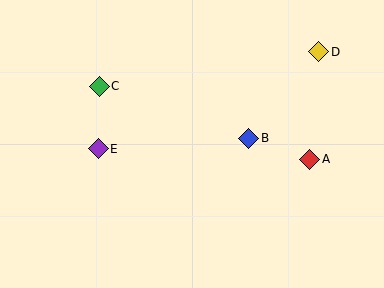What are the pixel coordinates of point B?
Point B is at (249, 138).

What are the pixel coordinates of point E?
Point E is at (98, 149).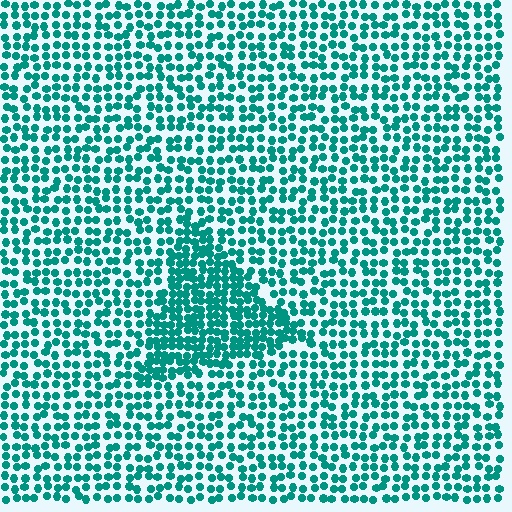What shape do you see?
I see a triangle.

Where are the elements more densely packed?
The elements are more densely packed inside the triangle boundary.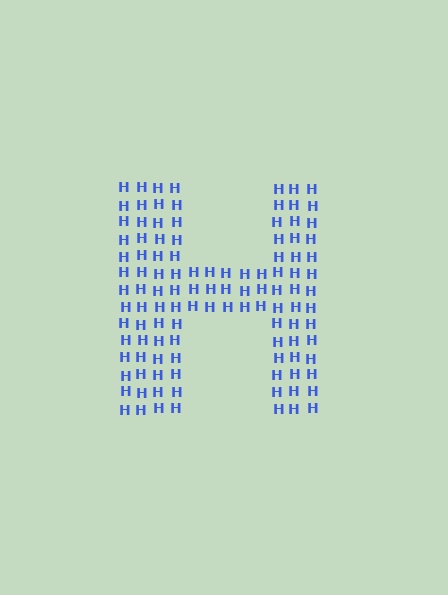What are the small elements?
The small elements are letter H's.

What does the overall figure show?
The overall figure shows the letter H.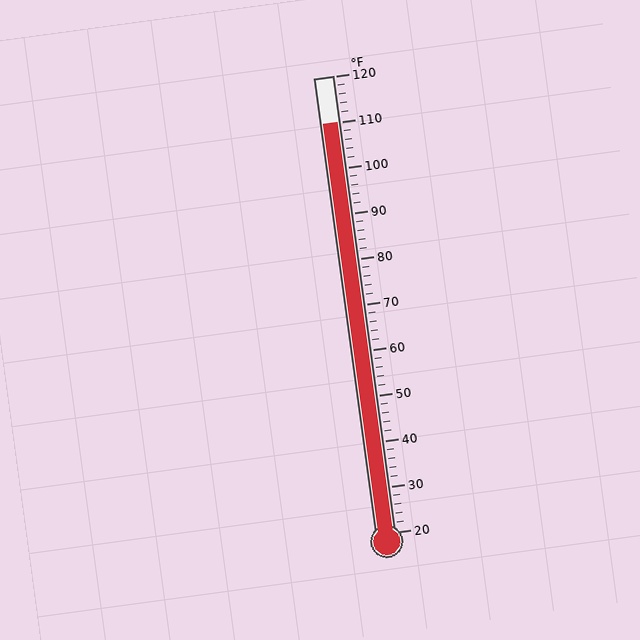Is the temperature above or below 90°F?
The temperature is above 90°F.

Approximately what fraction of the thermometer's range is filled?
The thermometer is filled to approximately 90% of its range.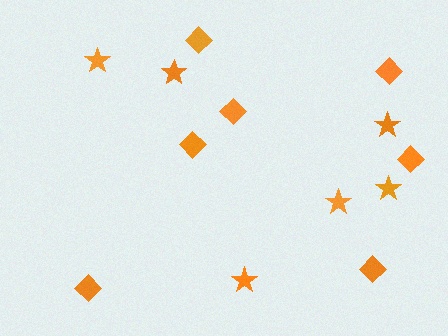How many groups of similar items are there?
There are 2 groups: one group of diamonds (7) and one group of stars (6).